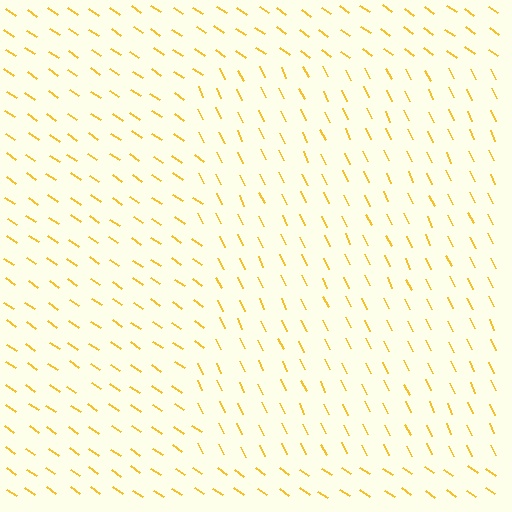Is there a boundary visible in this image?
Yes, there is a texture boundary formed by a change in line orientation.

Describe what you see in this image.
The image is filled with small yellow line segments. A rectangle region in the image has lines oriented differently from the surrounding lines, creating a visible texture boundary.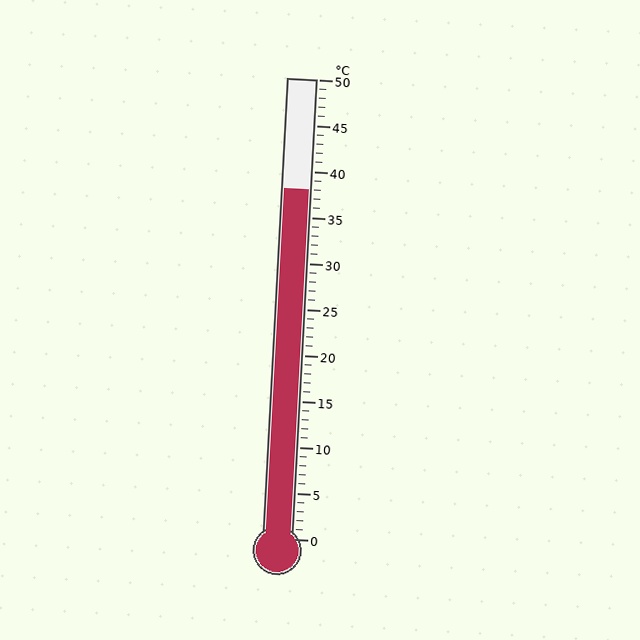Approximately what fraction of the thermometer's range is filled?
The thermometer is filled to approximately 75% of its range.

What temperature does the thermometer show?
The thermometer shows approximately 38°C.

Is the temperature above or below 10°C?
The temperature is above 10°C.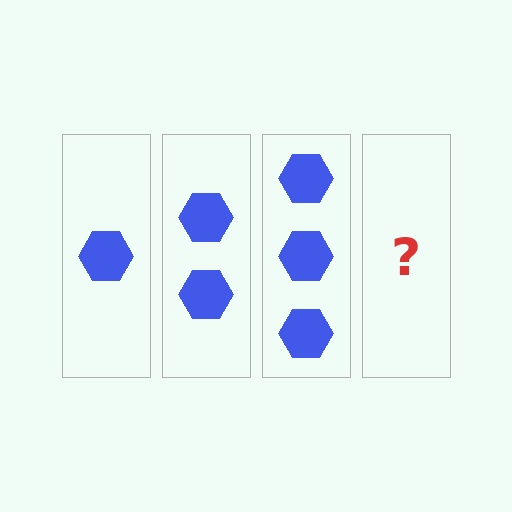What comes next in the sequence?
The next element should be 4 hexagons.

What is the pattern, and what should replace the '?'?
The pattern is that each step adds one more hexagon. The '?' should be 4 hexagons.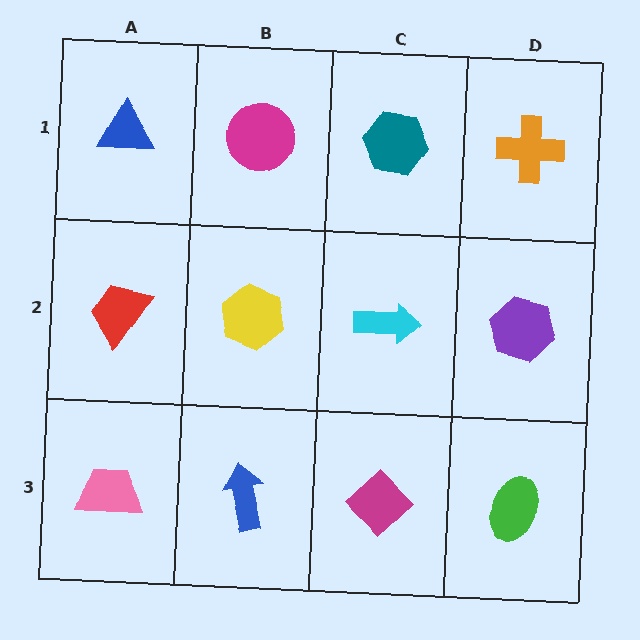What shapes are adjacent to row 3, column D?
A purple hexagon (row 2, column D), a magenta diamond (row 3, column C).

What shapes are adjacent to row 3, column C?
A cyan arrow (row 2, column C), a blue arrow (row 3, column B), a green ellipse (row 3, column D).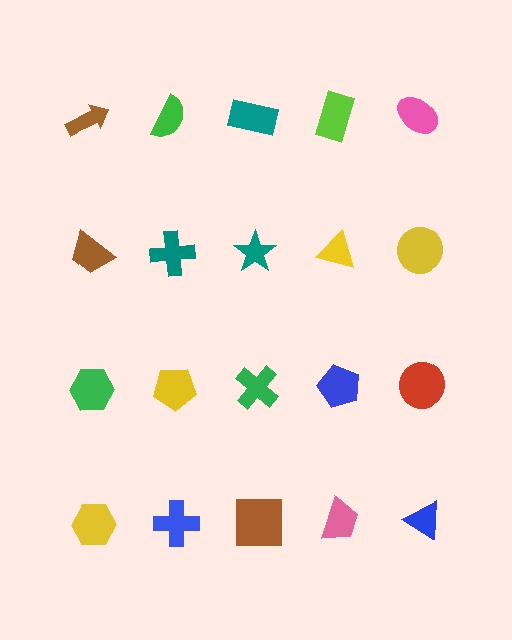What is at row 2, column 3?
A teal star.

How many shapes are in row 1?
5 shapes.